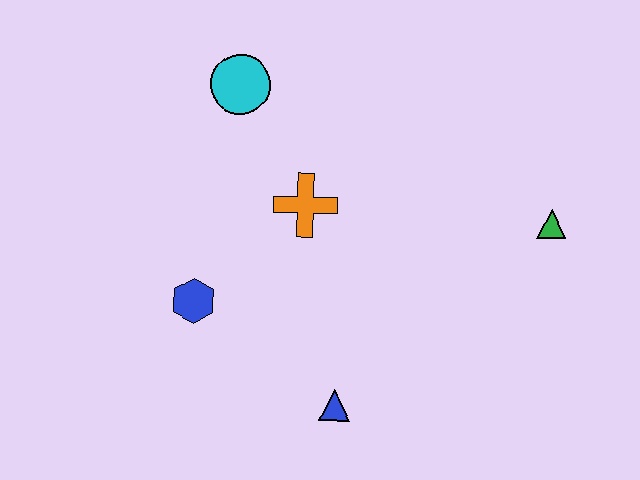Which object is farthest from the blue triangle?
The cyan circle is farthest from the blue triangle.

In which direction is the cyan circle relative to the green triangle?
The cyan circle is to the left of the green triangle.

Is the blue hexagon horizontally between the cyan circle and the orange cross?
No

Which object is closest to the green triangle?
The orange cross is closest to the green triangle.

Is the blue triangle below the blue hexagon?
Yes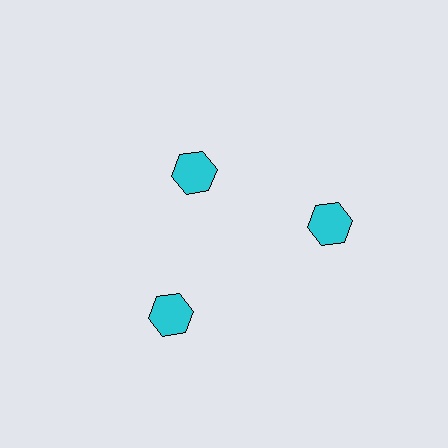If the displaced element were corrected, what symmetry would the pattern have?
It would have 3-fold rotational symmetry — the pattern would map onto itself every 120 degrees.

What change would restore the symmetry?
The symmetry would be restored by moving it outward, back onto the ring so that all 3 hexagons sit at equal angles and equal distance from the center.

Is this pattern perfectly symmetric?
No. The 3 cyan hexagons are arranged in a ring, but one element near the 11 o'clock position is pulled inward toward the center, breaking the 3-fold rotational symmetry.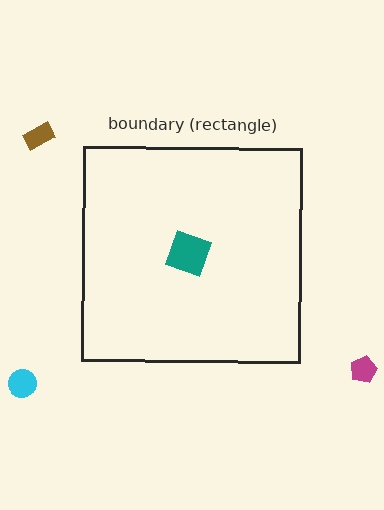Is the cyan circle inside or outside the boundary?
Outside.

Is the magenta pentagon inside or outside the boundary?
Outside.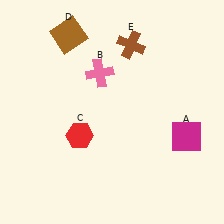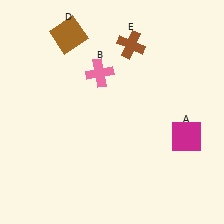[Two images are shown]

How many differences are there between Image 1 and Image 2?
There is 1 difference between the two images.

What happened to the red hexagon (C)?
The red hexagon (C) was removed in Image 2. It was in the bottom-left area of Image 1.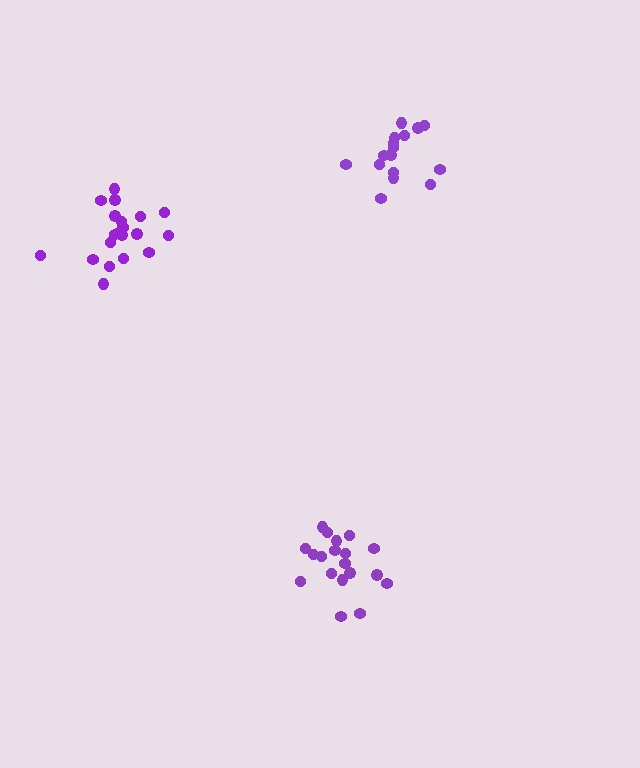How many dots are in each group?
Group 1: 19 dots, Group 2: 16 dots, Group 3: 20 dots (55 total).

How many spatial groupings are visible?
There are 3 spatial groupings.